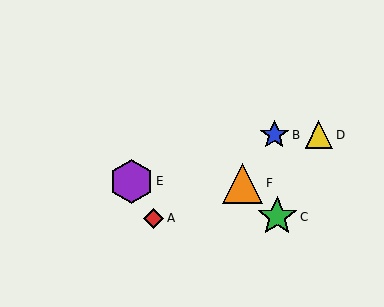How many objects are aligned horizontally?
2 objects (B, D) are aligned horizontally.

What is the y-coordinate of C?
Object C is at y≈217.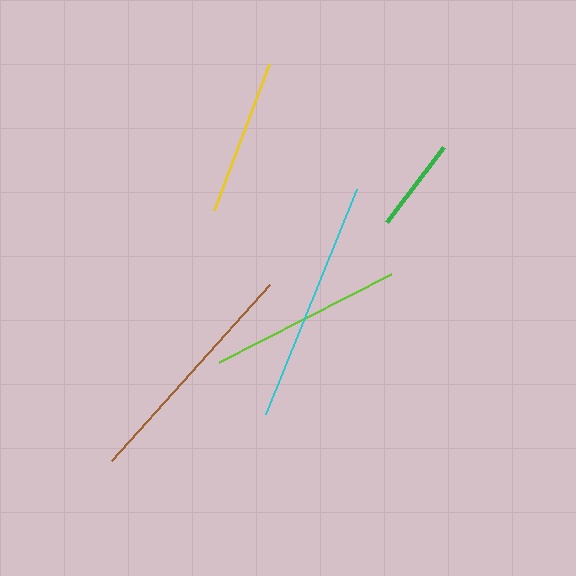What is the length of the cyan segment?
The cyan segment is approximately 243 pixels long.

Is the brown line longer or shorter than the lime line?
The brown line is longer than the lime line.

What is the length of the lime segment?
The lime segment is approximately 193 pixels long.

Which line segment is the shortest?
The green line is the shortest at approximately 94 pixels.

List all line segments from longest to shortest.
From longest to shortest: cyan, brown, lime, yellow, green.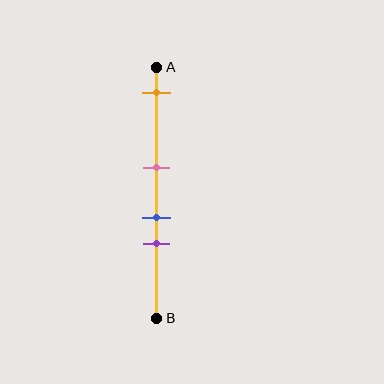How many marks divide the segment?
There are 4 marks dividing the segment.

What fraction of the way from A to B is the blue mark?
The blue mark is approximately 60% (0.6) of the way from A to B.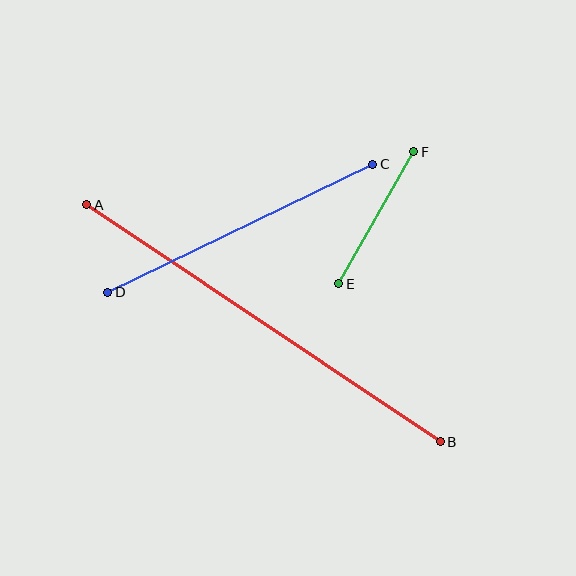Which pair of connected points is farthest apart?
Points A and B are farthest apart.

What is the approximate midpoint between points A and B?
The midpoint is at approximately (264, 323) pixels.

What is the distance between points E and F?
The distance is approximately 152 pixels.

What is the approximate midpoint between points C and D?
The midpoint is at approximately (240, 228) pixels.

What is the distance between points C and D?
The distance is approximately 294 pixels.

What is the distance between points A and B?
The distance is approximately 426 pixels.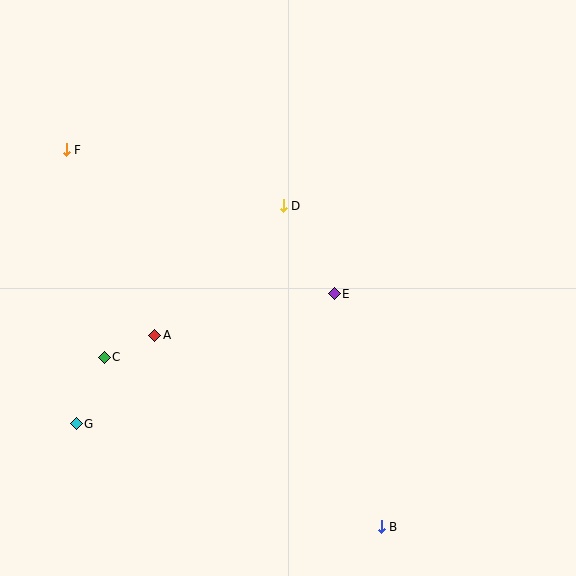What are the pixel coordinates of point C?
Point C is at (104, 357).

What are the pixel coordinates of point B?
Point B is at (381, 527).